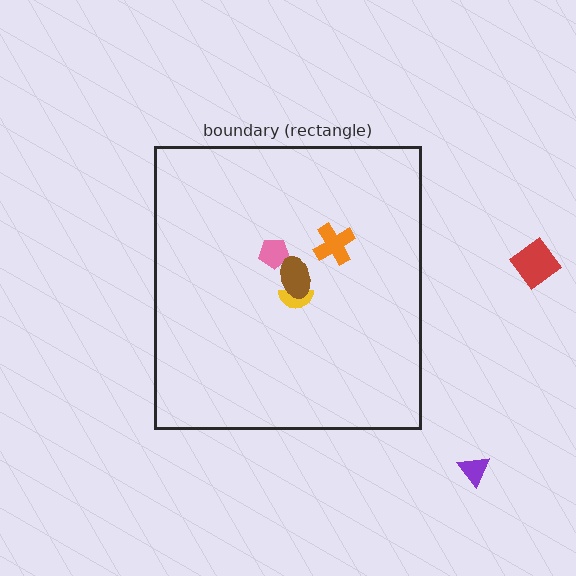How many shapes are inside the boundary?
4 inside, 2 outside.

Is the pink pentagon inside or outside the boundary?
Inside.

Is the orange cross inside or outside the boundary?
Inside.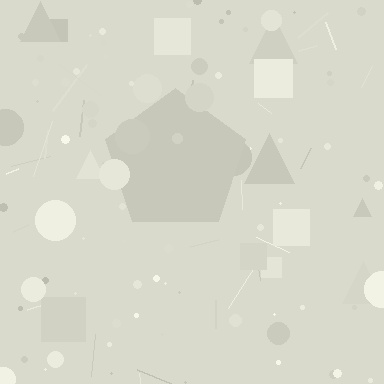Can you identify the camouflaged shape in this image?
The camouflaged shape is a pentagon.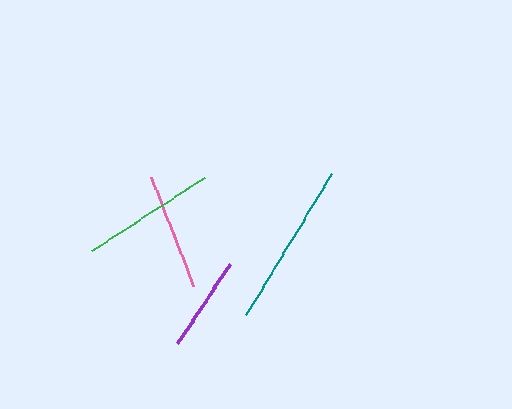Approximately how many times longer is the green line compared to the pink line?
The green line is approximately 1.2 times the length of the pink line.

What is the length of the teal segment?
The teal segment is approximately 165 pixels long.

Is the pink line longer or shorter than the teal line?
The teal line is longer than the pink line.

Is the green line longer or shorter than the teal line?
The teal line is longer than the green line.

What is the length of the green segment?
The green segment is approximately 135 pixels long.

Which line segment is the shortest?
The purple line is the shortest at approximately 95 pixels.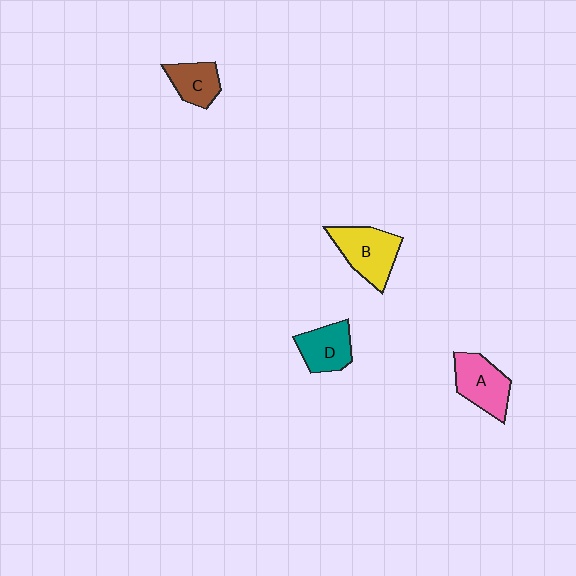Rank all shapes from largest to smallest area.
From largest to smallest: B (yellow), A (pink), D (teal), C (brown).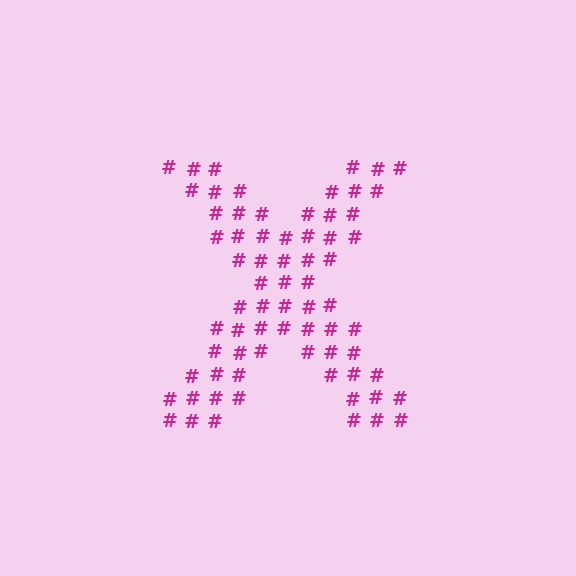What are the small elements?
The small elements are hash symbols.